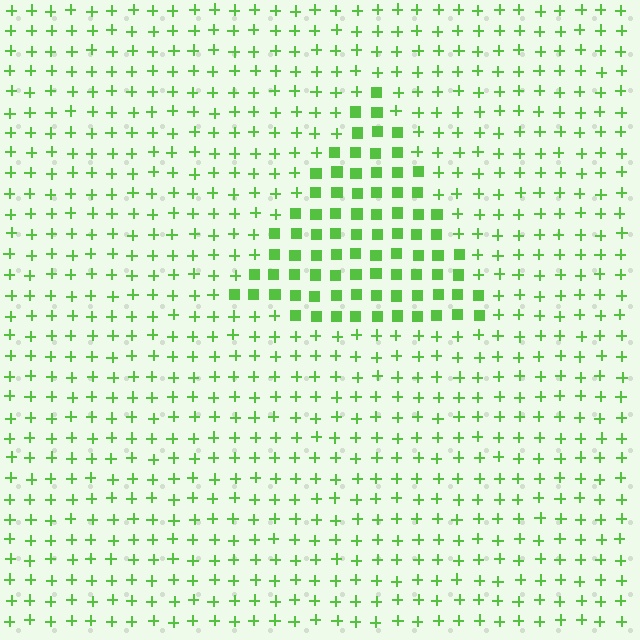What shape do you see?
I see a triangle.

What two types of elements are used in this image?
The image uses squares inside the triangle region and plus signs outside it.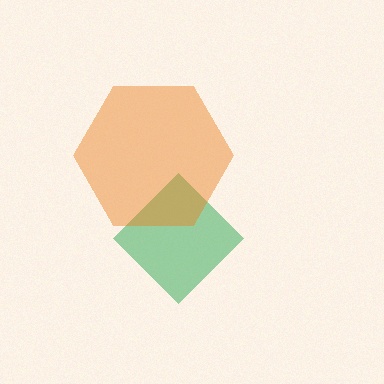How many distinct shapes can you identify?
There are 2 distinct shapes: a green diamond, an orange hexagon.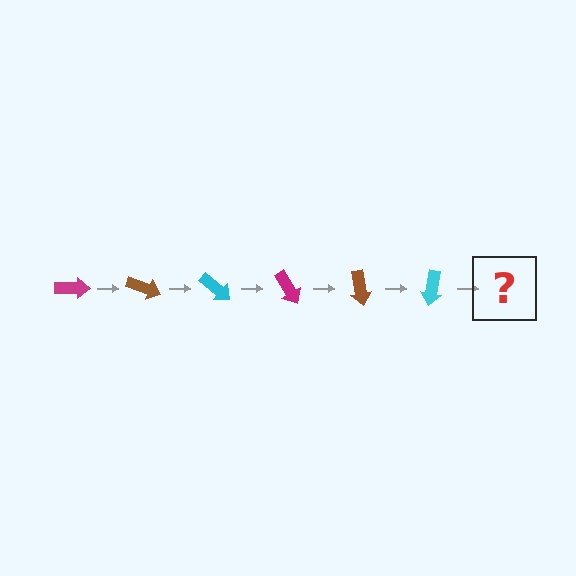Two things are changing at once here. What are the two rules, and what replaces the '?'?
The two rules are that it rotates 20 degrees each step and the color cycles through magenta, brown, and cyan. The '?' should be a magenta arrow, rotated 120 degrees from the start.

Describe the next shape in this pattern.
It should be a magenta arrow, rotated 120 degrees from the start.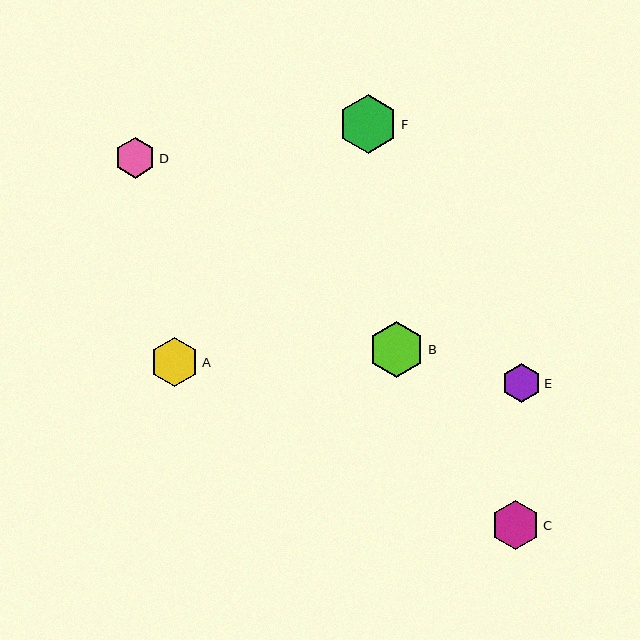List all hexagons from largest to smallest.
From largest to smallest: F, B, A, C, D, E.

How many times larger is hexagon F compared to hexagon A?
Hexagon F is approximately 1.2 times the size of hexagon A.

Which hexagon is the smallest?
Hexagon E is the smallest with a size of approximately 39 pixels.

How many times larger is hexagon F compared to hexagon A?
Hexagon F is approximately 1.2 times the size of hexagon A.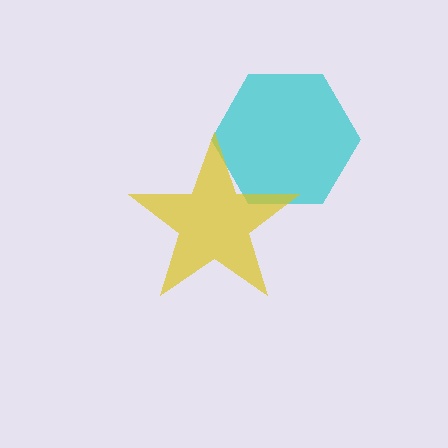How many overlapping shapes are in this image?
There are 2 overlapping shapes in the image.